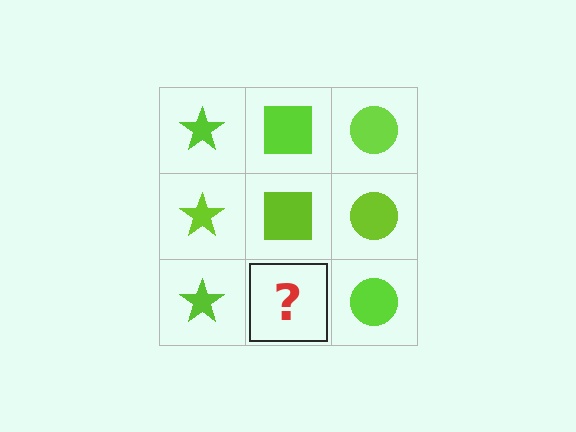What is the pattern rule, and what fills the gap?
The rule is that each column has a consistent shape. The gap should be filled with a lime square.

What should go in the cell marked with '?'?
The missing cell should contain a lime square.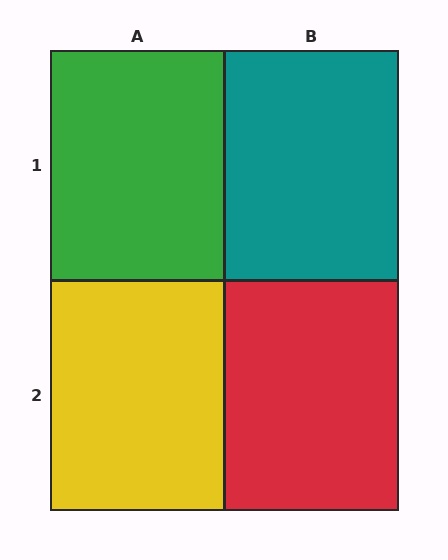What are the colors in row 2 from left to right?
Yellow, red.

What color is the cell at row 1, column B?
Teal.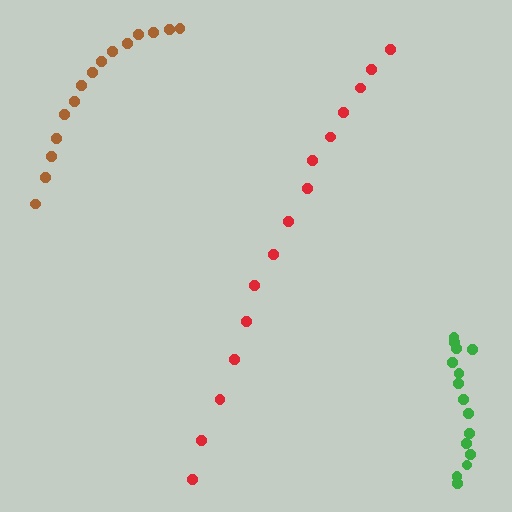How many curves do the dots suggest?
There are 3 distinct paths.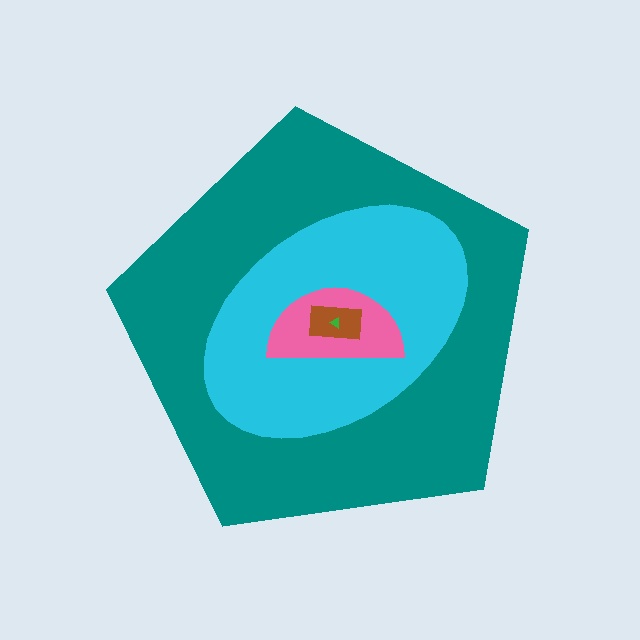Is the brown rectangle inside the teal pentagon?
Yes.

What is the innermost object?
The green triangle.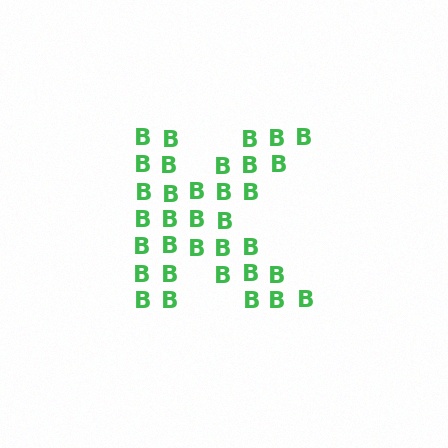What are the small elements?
The small elements are letter B's.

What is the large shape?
The large shape is the letter K.